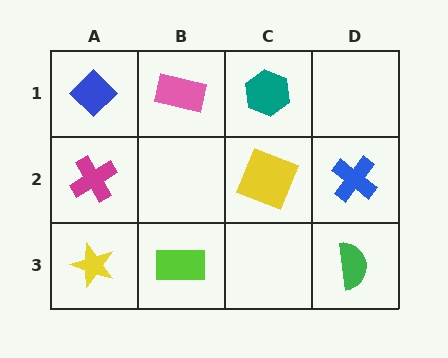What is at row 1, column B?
A pink rectangle.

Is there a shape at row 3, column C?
No, that cell is empty.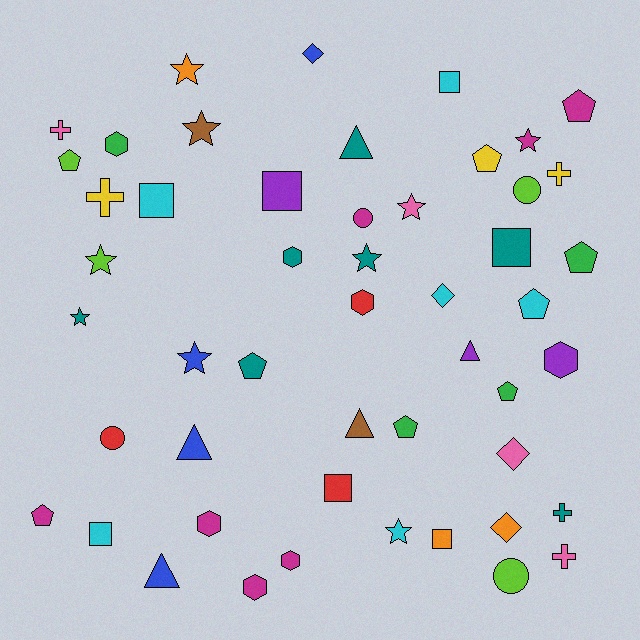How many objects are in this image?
There are 50 objects.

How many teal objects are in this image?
There are 7 teal objects.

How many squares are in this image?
There are 7 squares.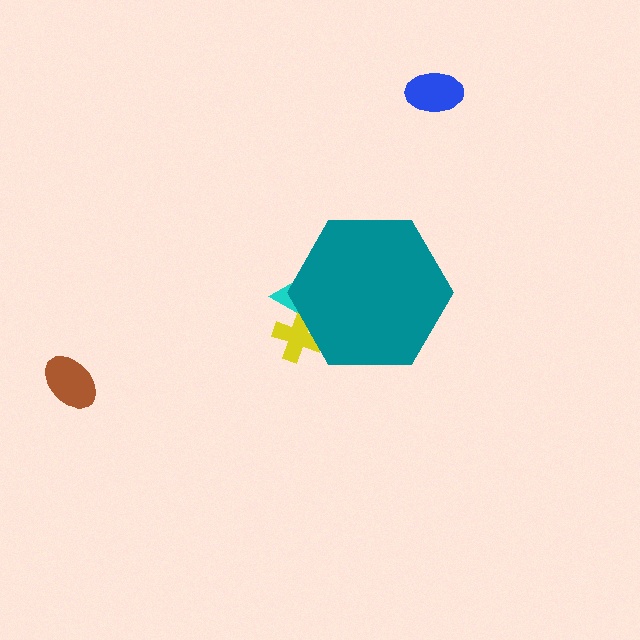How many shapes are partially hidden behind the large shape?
2 shapes are partially hidden.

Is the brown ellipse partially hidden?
No, the brown ellipse is fully visible.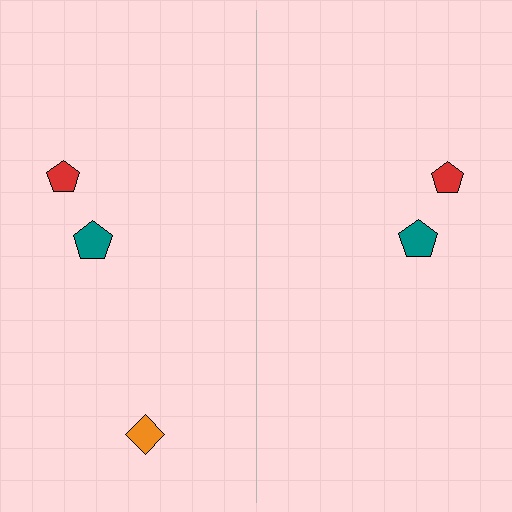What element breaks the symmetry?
A orange diamond is missing from the right side.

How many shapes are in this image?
There are 5 shapes in this image.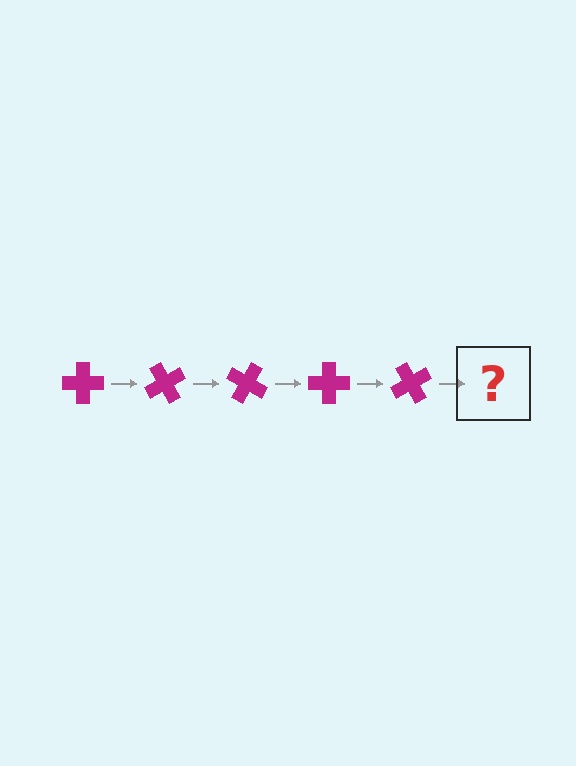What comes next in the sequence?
The next element should be a magenta cross rotated 300 degrees.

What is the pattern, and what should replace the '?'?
The pattern is that the cross rotates 60 degrees each step. The '?' should be a magenta cross rotated 300 degrees.